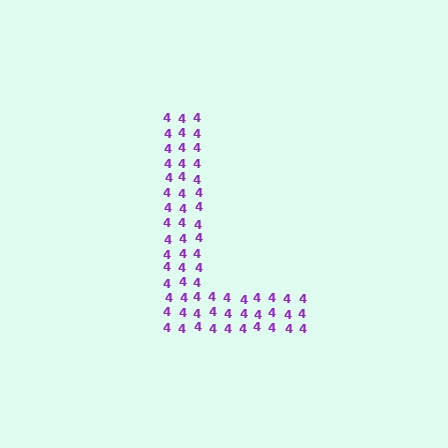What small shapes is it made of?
It is made of small digit 4's.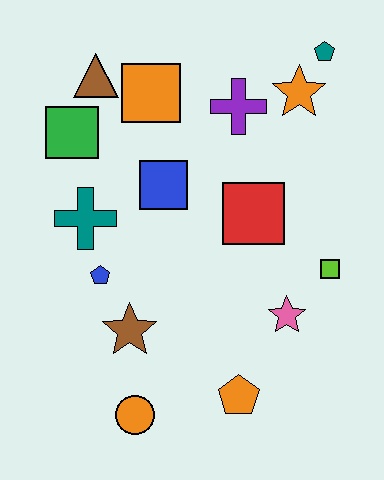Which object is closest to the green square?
The brown triangle is closest to the green square.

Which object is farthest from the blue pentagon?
The teal pentagon is farthest from the blue pentagon.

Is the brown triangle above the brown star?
Yes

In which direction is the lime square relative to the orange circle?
The lime square is to the right of the orange circle.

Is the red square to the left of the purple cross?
No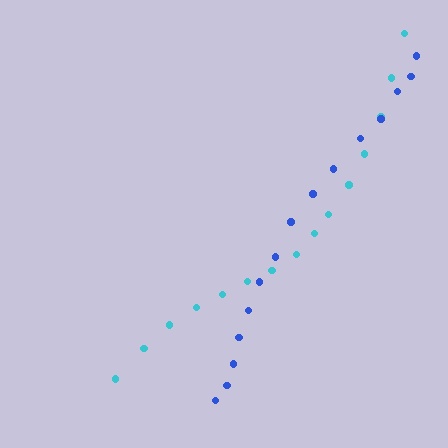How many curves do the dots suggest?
There are 2 distinct paths.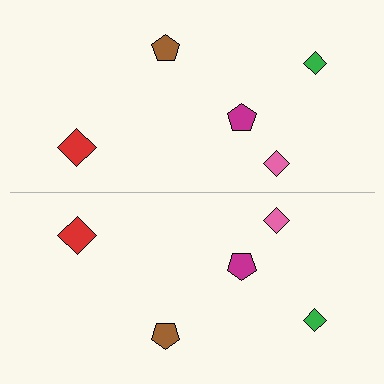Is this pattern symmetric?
Yes, this pattern has bilateral (reflection) symmetry.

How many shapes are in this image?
There are 10 shapes in this image.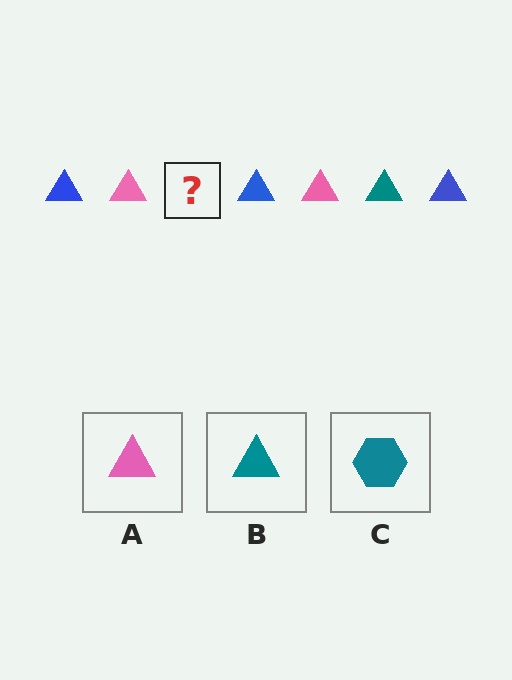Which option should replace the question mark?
Option B.